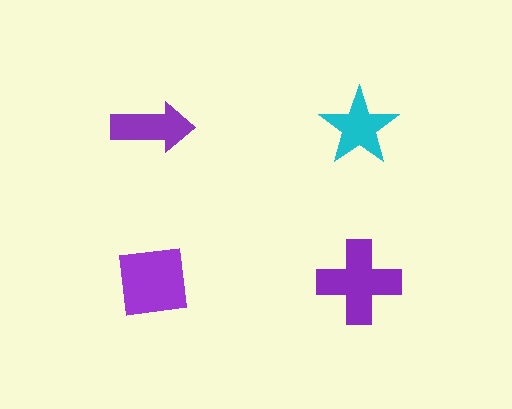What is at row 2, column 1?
A purple square.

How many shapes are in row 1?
2 shapes.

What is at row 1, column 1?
A purple arrow.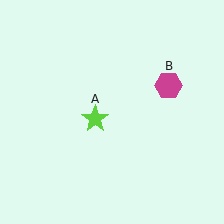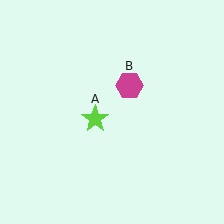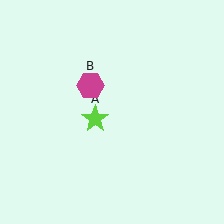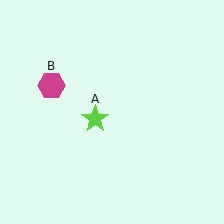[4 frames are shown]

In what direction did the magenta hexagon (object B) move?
The magenta hexagon (object B) moved left.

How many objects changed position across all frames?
1 object changed position: magenta hexagon (object B).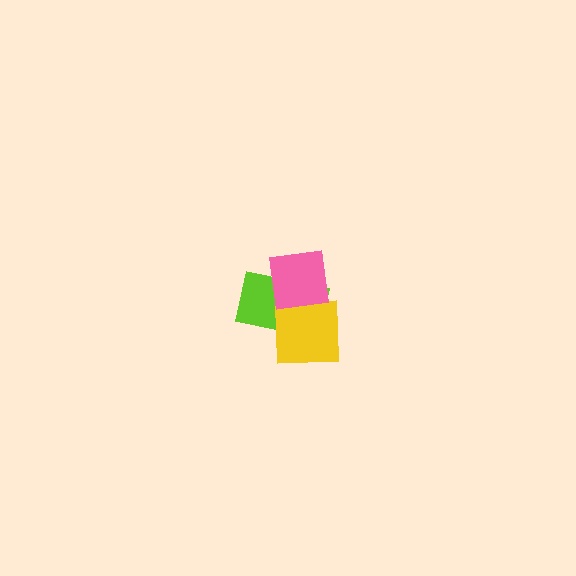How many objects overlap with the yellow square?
2 objects overlap with the yellow square.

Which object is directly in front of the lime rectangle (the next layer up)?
The yellow square is directly in front of the lime rectangle.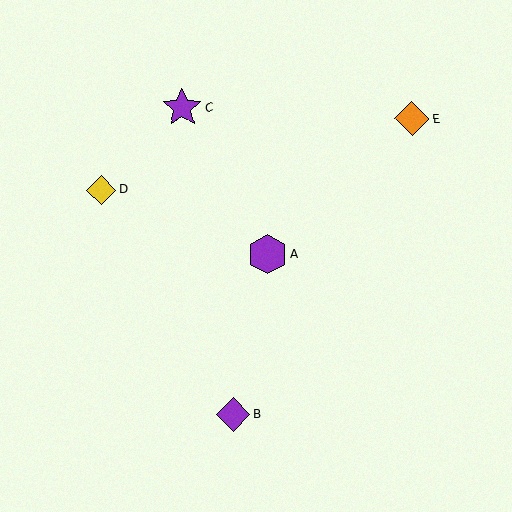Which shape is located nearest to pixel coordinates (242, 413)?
The purple diamond (labeled B) at (233, 415) is nearest to that location.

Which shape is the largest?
The purple star (labeled C) is the largest.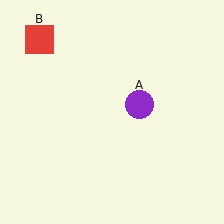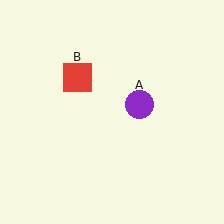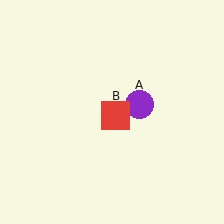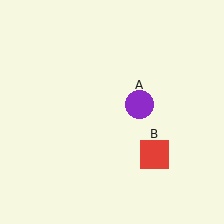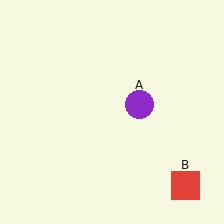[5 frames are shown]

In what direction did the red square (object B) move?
The red square (object B) moved down and to the right.